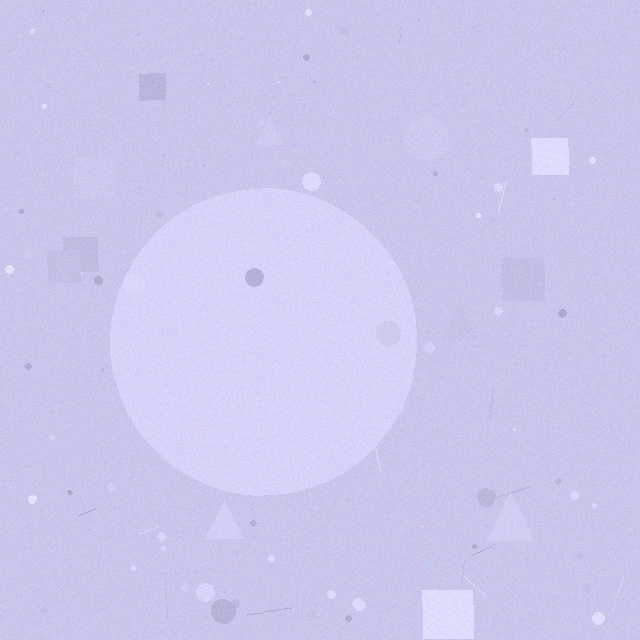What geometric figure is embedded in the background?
A circle is embedded in the background.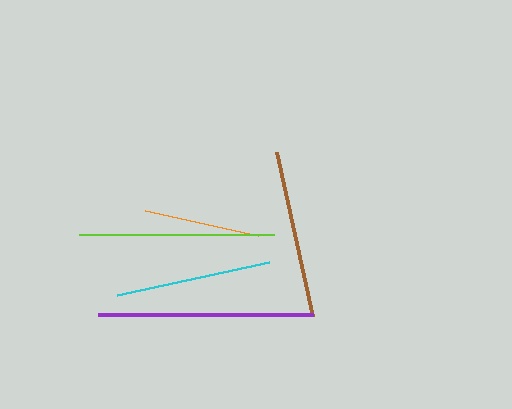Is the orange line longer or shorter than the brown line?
The brown line is longer than the orange line.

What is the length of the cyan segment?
The cyan segment is approximately 155 pixels long.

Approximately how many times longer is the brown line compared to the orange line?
The brown line is approximately 1.4 times the length of the orange line.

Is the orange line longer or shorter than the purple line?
The purple line is longer than the orange line.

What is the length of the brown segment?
The brown segment is approximately 168 pixels long.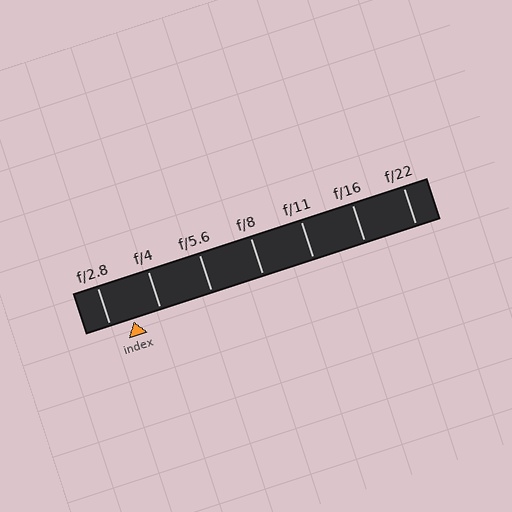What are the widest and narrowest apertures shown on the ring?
The widest aperture shown is f/2.8 and the narrowest is f/22.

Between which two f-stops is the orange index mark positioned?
The index mark is between f/2.8 and f/4.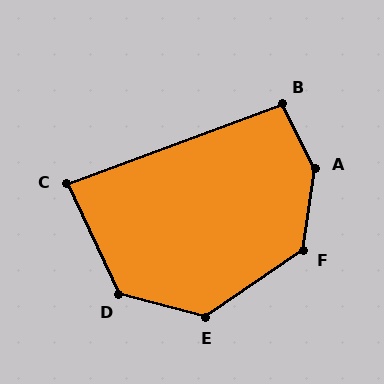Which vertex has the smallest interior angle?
C, at approximately 85 degrees.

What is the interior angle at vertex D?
Approximately 130 degrees (obtuse).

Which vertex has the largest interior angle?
A, at approximately 144 degrees.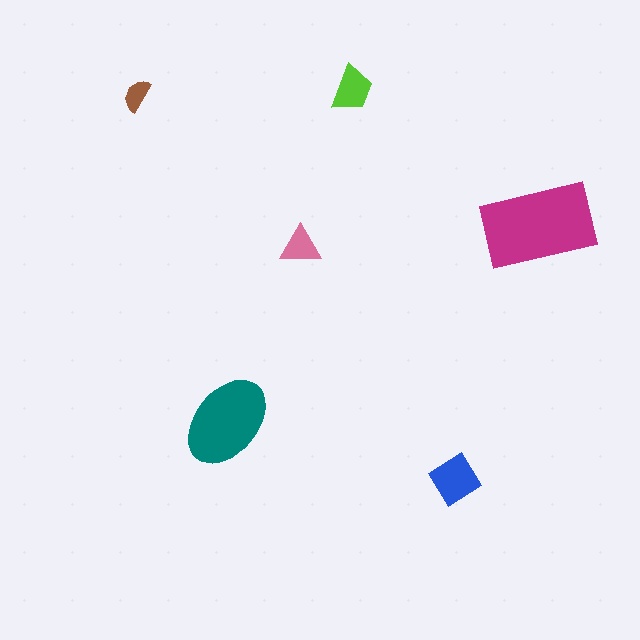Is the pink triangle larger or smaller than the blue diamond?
Smaller.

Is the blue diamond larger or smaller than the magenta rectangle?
Smaller.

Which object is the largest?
The magenta rectangle.